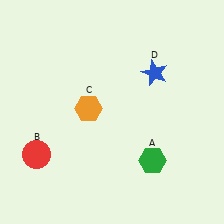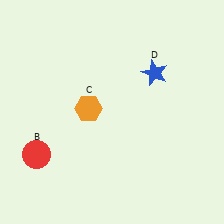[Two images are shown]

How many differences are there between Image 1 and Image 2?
There is 1 difference between the two images.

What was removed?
The green hexagon (A) was removed in Image 2.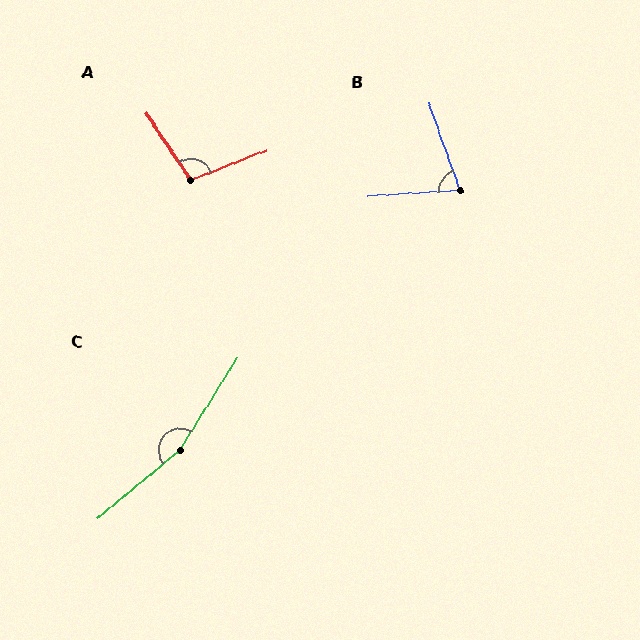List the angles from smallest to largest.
B (74°), A (102°), C (162°).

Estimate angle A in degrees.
Approximately 102 degrees.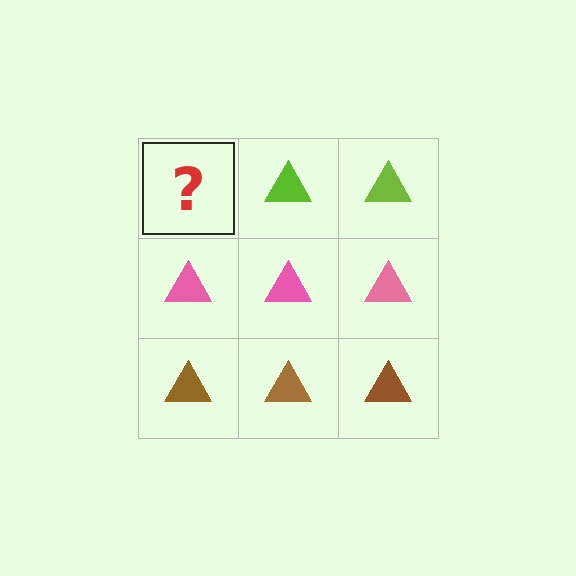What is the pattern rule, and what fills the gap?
The rule is that each row has a consistent color. The gap should be filled with a lime triangle.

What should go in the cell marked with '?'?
The missing cell should contain a lime triangle.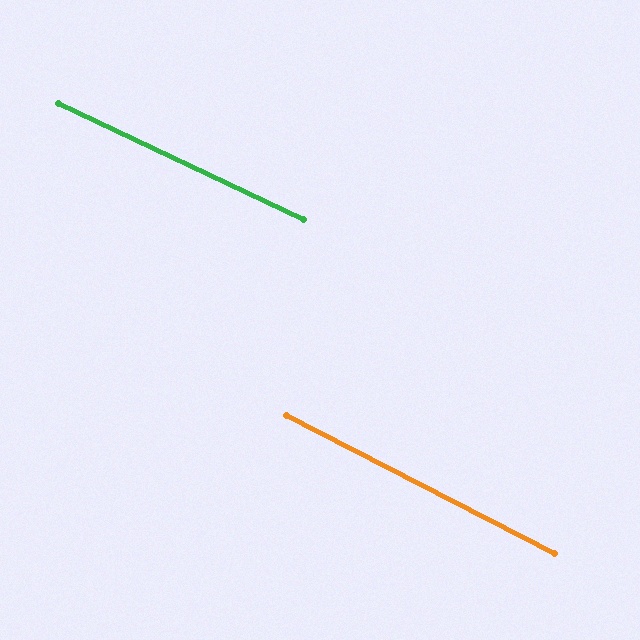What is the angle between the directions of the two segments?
Approximately 2 degrees.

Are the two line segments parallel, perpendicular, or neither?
Parallel — their directions differ by only 2.0°.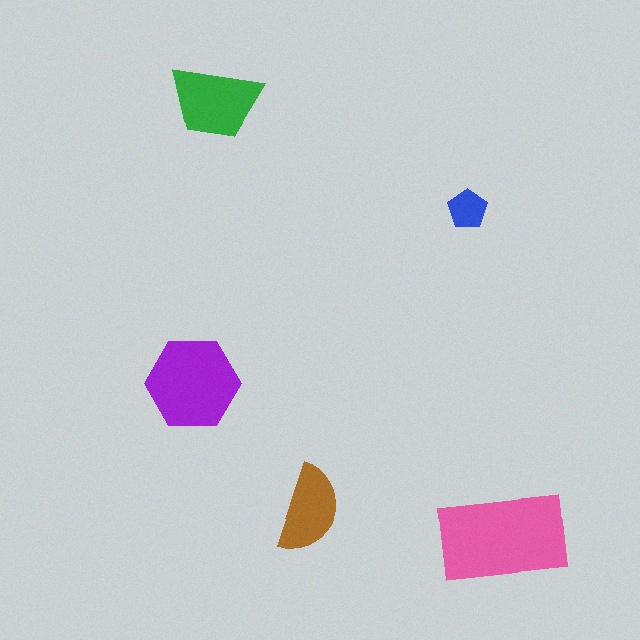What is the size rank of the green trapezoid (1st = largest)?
3rd.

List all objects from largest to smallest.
The pink rectangle, the purple hexagon, the green trapezoid, the brown semicircle, the blue pentagon.